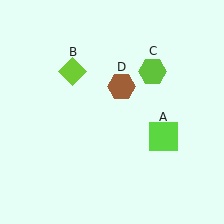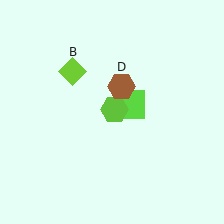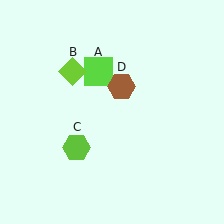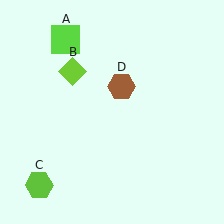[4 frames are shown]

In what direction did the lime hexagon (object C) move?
The lime hexagon (object C) moved down and to the left.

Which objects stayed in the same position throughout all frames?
Lime diamond (object B) and brown hexagon (object D) remained stationary.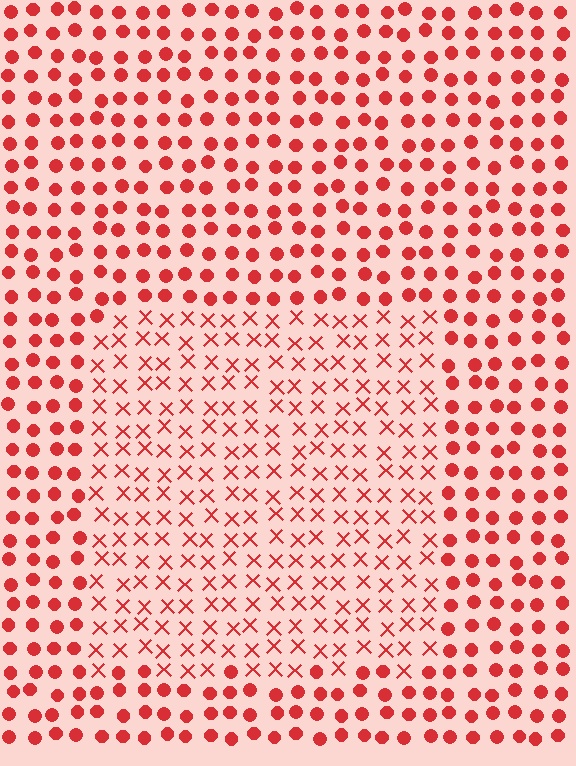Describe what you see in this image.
The image is filled with small red elements arranged in a uniform grid. A rectangle-shaped region contains X marks, while the surrounding area contains circles. The boundary is defined purely by the change in element shape.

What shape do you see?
I see a rectangle.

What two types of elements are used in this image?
The image uses X marks inside the rectangle region and circles outside it.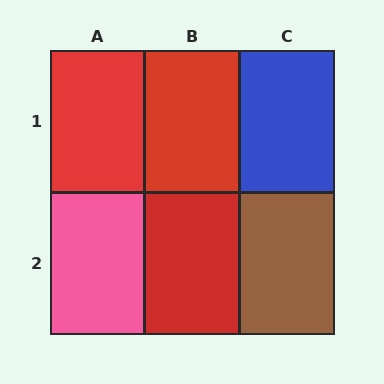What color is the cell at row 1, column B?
Red.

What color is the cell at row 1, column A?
Red.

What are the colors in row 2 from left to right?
Pink, red, brown.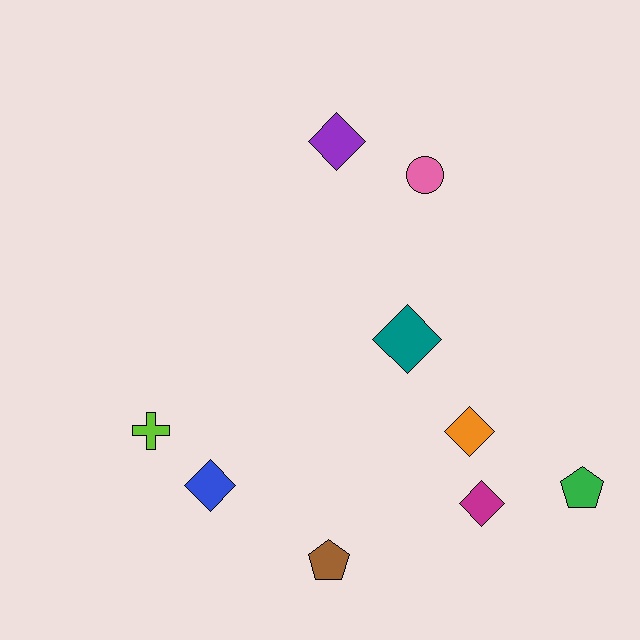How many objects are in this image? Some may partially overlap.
There are 9 objects.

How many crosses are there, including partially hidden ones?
There is 1 cross.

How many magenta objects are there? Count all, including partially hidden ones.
There is 1 magenta object.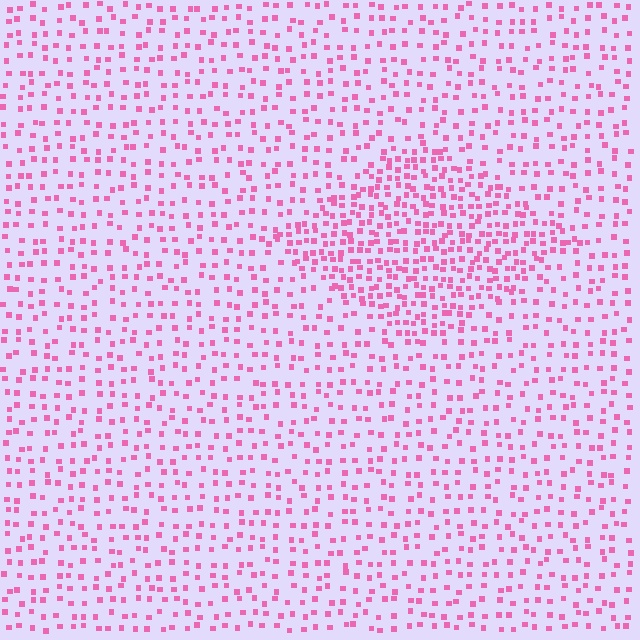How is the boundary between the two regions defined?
The boundary is defined by a change in element density (approximately 2.0x ratio). All elements are the same color, size, and shape.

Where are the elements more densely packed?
The elements are more densely packed inside the diamond boundary.